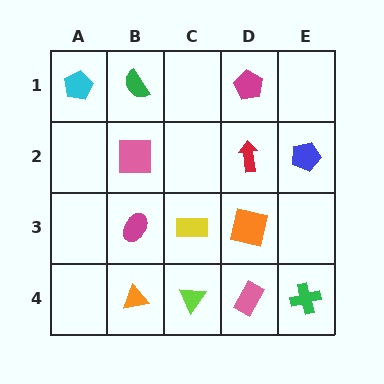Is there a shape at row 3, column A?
No, that cell is empty.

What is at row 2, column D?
A red arrow.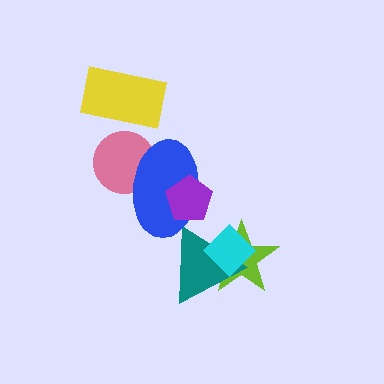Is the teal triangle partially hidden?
Yes, it is partially covered by another shape.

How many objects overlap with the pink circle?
1 object overlaps with the pink circle.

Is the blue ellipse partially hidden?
Yes, it is partially covered by another shape.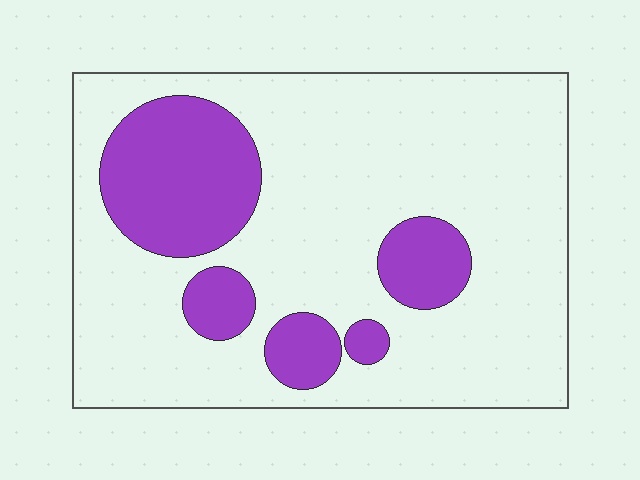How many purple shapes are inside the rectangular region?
5.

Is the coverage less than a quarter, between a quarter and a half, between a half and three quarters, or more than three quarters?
Less than a quarter.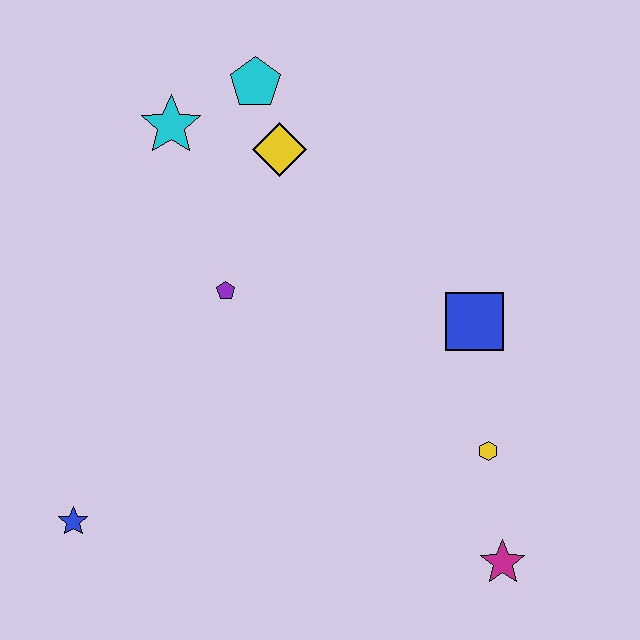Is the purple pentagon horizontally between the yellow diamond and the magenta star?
No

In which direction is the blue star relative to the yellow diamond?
The blue star is below the yellow diamond.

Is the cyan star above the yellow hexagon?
Yes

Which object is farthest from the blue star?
The cyan pentagon is farthest from the blue star.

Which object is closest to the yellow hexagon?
The magenta star is closest to the yellow hexagon.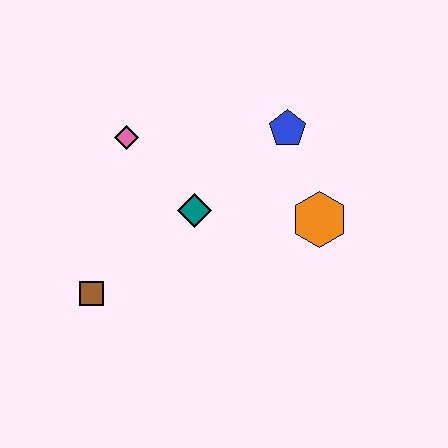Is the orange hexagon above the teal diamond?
No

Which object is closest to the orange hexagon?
The blue pentagon is closest to the orange hexagon.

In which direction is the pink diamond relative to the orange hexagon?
The pink diamond is to the left of the orange hexagon.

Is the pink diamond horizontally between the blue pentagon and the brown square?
Yes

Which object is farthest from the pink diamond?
The orange hexagon is farthest from the pink diamond.